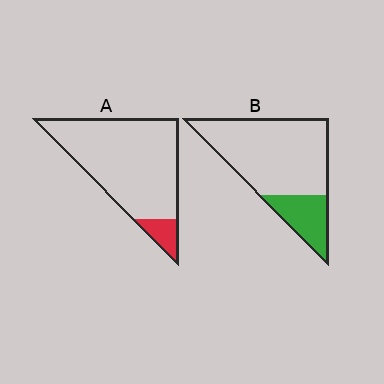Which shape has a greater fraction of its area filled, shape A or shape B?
Shape B.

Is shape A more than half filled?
No.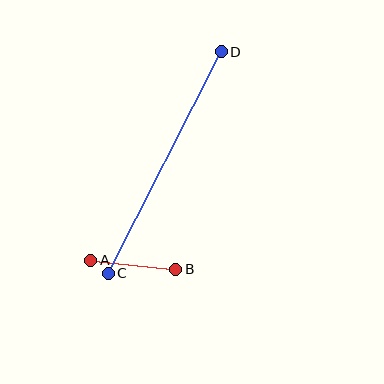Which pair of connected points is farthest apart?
Points C and D are farthest apart.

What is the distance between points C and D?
The distance is approximately 249 pixels.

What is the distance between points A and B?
The distance is approximately 85 pixels.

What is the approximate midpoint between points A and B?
The midpoint is at approximately (133, 265) pixels.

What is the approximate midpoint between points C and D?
The midpoint is at approximately (165, 163) pixels.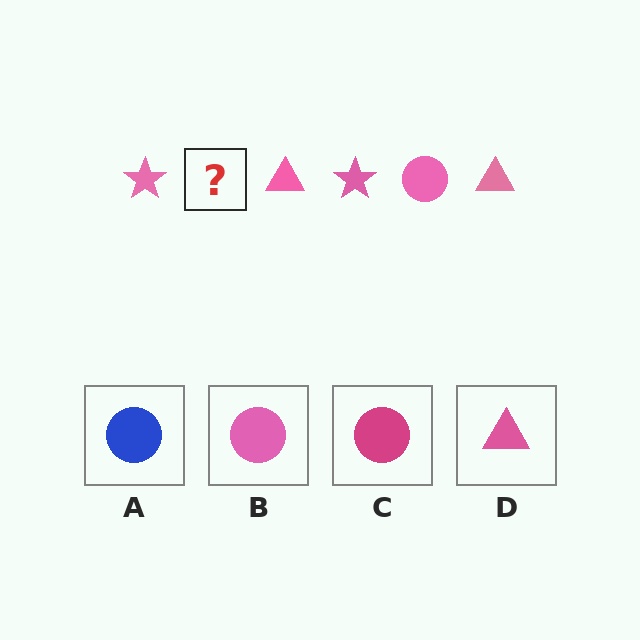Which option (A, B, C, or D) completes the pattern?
B.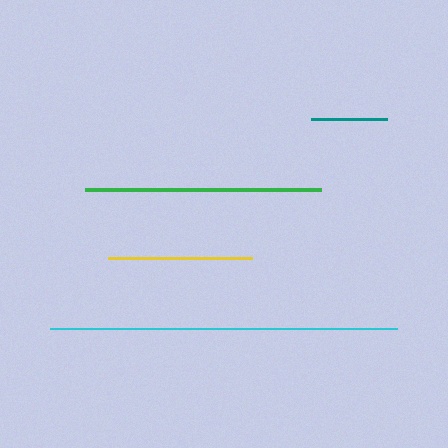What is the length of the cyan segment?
The cyan segment is approximately 346 pixels long.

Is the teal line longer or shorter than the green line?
The green line is longer than the teal line.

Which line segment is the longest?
The cyan line is the longest at approximately 346 pixels.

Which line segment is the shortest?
The teal line is the shortest at approximately 76 pixels.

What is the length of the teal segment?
The teal segment is approximately 76 pixels long.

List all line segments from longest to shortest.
From longest to shortest: cyan, green, yellow, teal.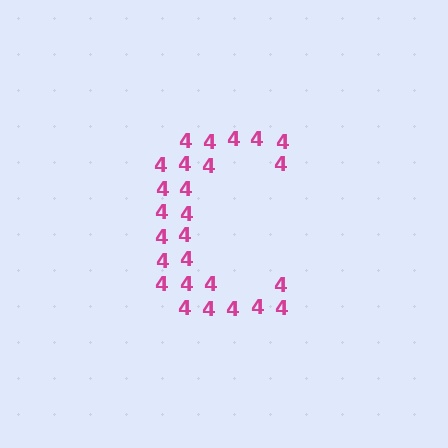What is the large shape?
The large shape is the letter C.